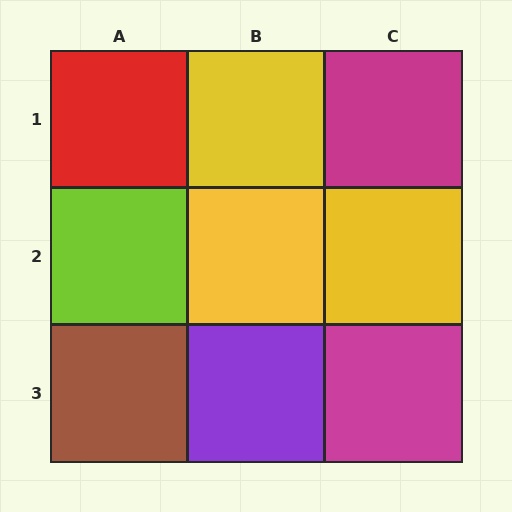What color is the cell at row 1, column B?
Yellow.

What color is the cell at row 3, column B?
Purple.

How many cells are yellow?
3 cells are yellow.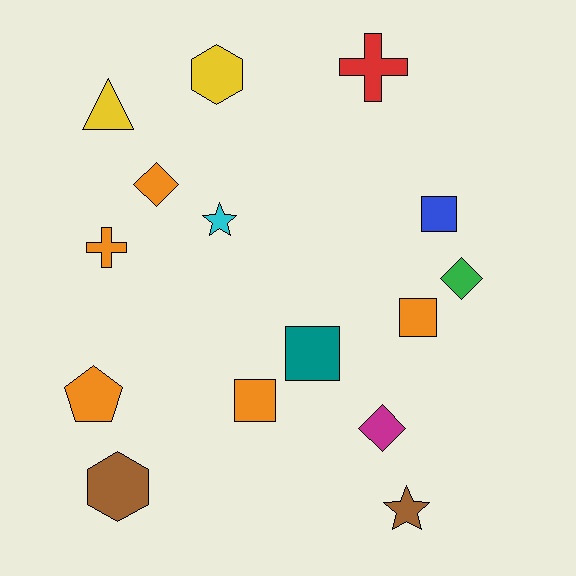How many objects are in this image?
There are 15 objects.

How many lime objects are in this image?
There are no lime objects.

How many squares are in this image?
There are 4 squares.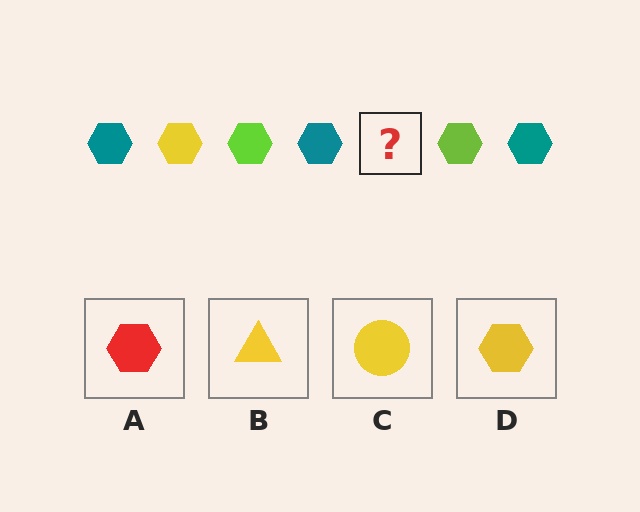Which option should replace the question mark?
Option D.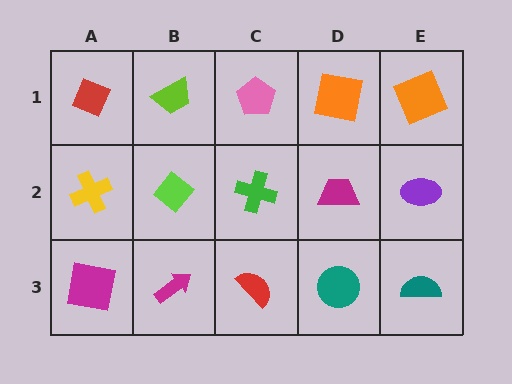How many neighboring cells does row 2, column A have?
3.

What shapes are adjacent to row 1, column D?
A magenta trapezoid (row 2, column D), a pink pentagon (row 1, column C), an orange square (row 1, column E).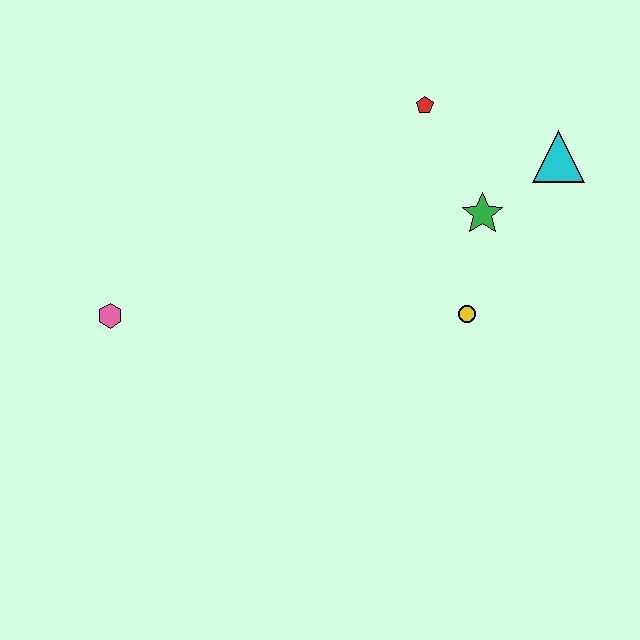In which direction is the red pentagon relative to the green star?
The red pentagon is above the green star.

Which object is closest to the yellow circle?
The green star is closest to the yellow circle.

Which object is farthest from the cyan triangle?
The pink hexagon is farthest from the cyan triangle.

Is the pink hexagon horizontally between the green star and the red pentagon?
No